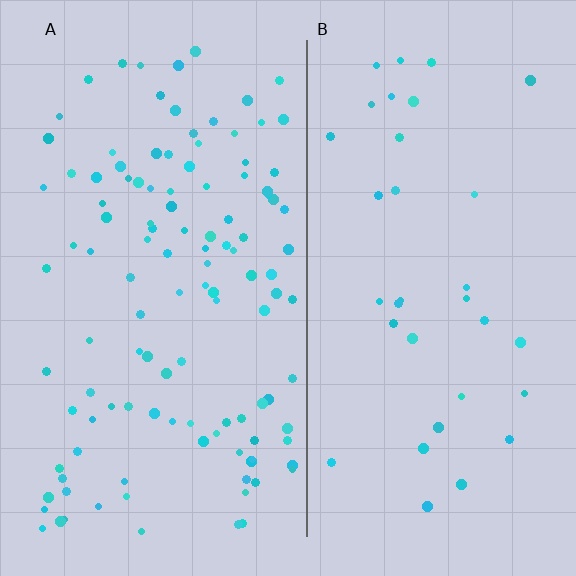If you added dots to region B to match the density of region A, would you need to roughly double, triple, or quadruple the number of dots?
Approximately triple.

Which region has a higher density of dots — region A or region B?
A (the left).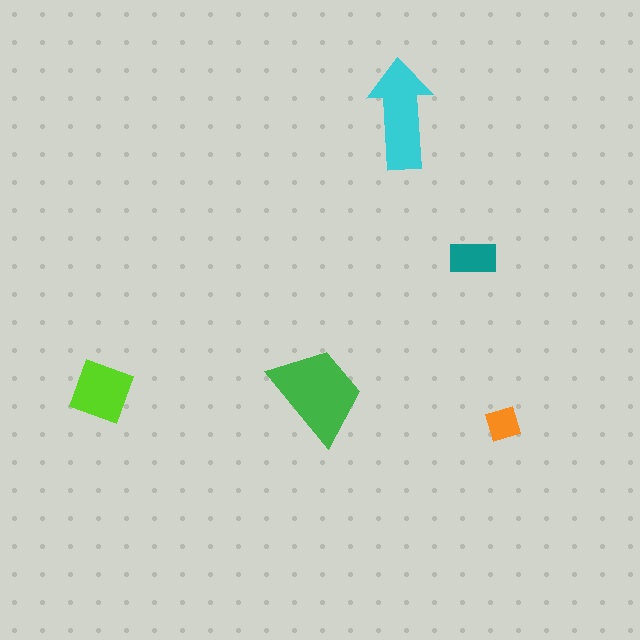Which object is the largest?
The green trapezoid.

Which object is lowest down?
The orange diamond is bottommost.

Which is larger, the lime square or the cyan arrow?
The cyan arrow.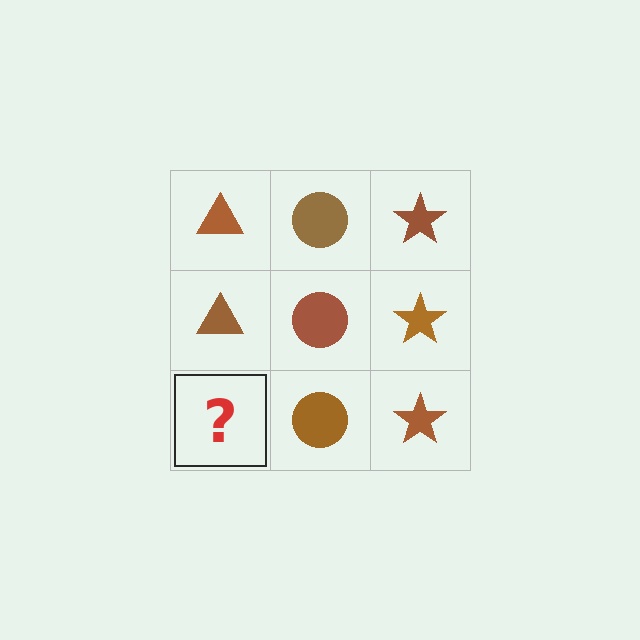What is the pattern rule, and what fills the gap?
The rule is that each column has a consistent shape. The gap should be filled with a brown triangle.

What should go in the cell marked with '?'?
The missing cell should contain a brown triangle.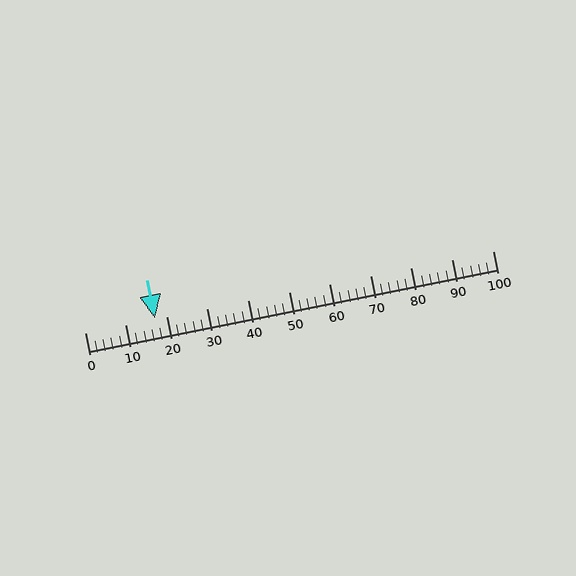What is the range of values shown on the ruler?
The ruler shows values from 0 to 100.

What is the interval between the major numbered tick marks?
The major tick marks are spaced 10 units apart.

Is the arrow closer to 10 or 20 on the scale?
The arrow is closer to 20.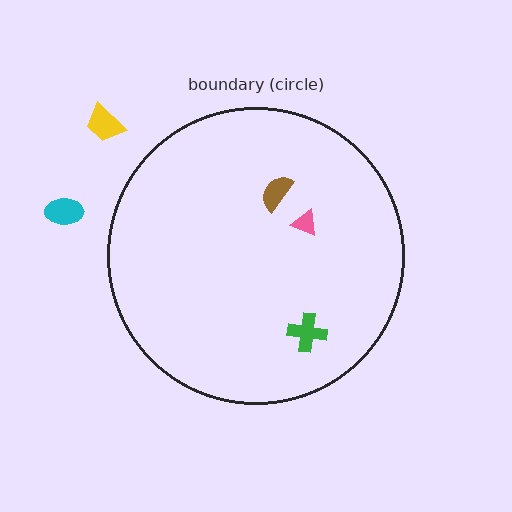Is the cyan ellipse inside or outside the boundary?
Outside.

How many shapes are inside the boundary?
3 inside, 2 outside.